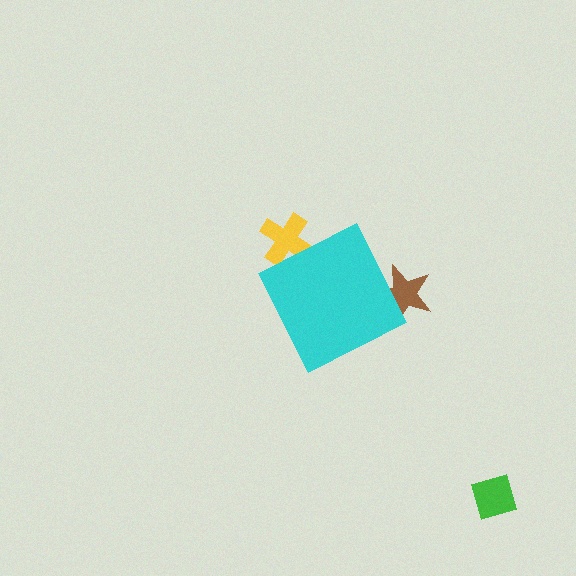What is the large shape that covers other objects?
A cyan diamond.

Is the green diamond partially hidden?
No, the green diamond is fully visible.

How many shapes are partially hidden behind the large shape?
2 shapes are partially hidden.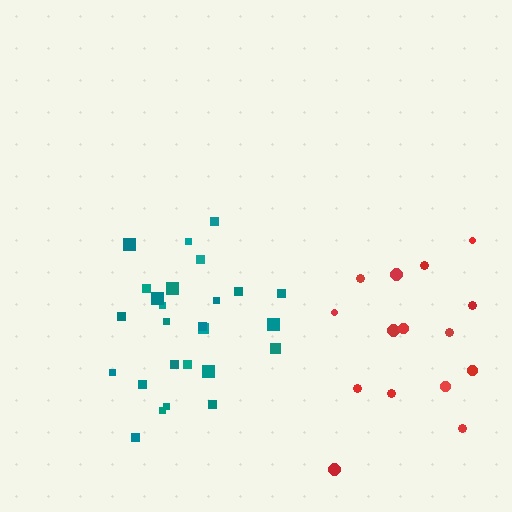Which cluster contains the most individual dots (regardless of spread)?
Teal (26).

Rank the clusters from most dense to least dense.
teal, red.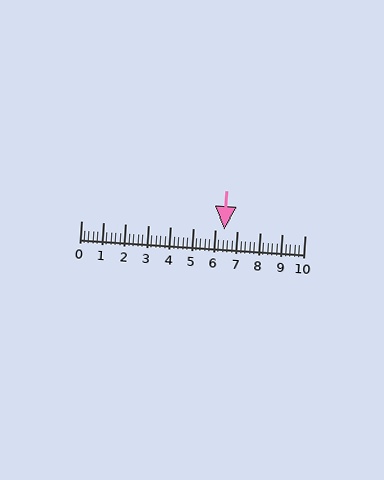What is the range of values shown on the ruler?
The ruler shows values from 0 to 10.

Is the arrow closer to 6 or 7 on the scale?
The arrow is closer to 6.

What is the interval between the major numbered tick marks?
The major tick marks are spaced 1 units apart.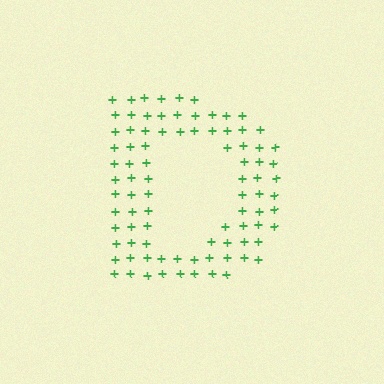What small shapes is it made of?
It is made of small plus signs.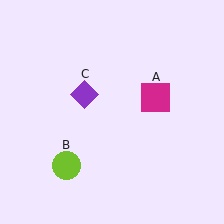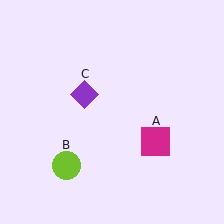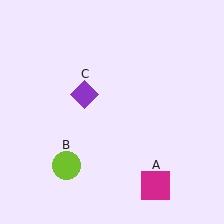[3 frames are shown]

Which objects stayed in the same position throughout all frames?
Lime circle (object B) and purple diamond (object C) remained stationary.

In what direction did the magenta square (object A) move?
The magenta square (object A) moved down.